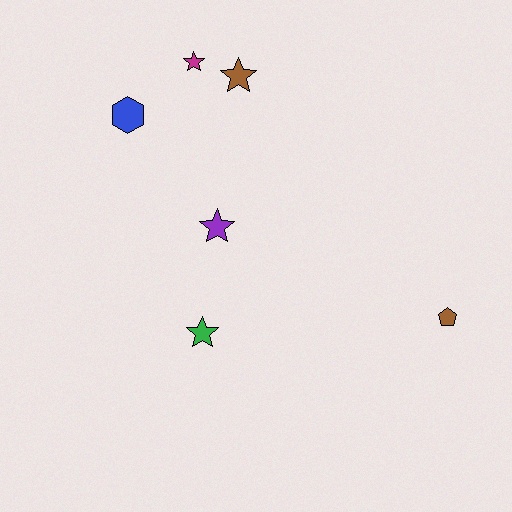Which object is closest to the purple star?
The green star is closest to the purple star.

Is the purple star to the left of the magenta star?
No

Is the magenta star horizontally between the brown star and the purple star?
No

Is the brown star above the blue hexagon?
Yes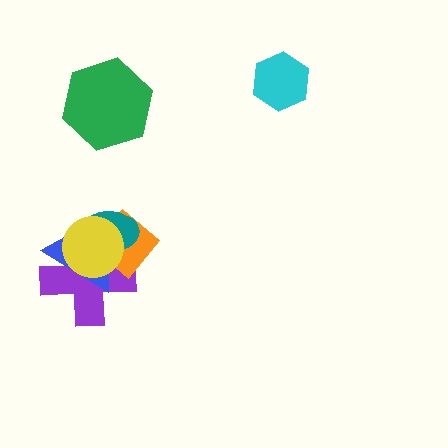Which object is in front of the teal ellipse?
The yellow circle is in front of the teal ellipse.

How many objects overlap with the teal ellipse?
4 objects overlap with the teal ellipse.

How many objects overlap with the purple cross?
4 objects overlap with the purple cross.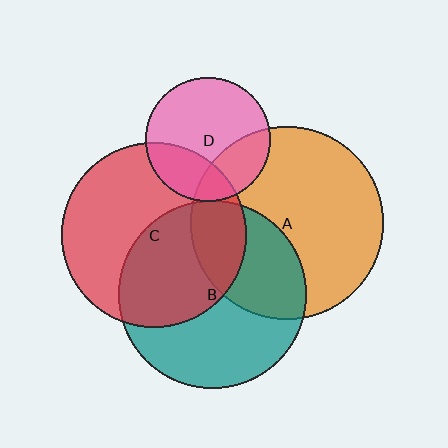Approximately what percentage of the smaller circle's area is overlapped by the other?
Approximately 35%.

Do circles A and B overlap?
Yes.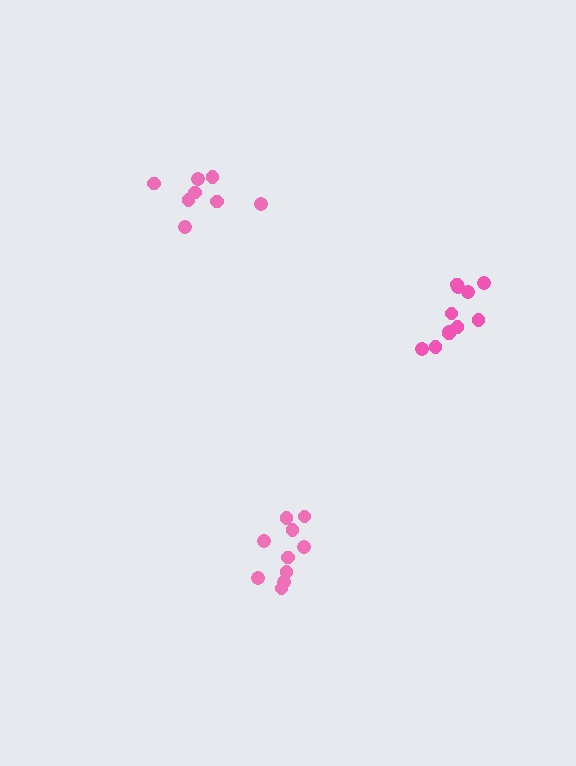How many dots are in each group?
Group 1: 8 dots, Group 2: 10 dots, Group 3: 11 dots (29 total).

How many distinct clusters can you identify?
There are 3 distinct clusters.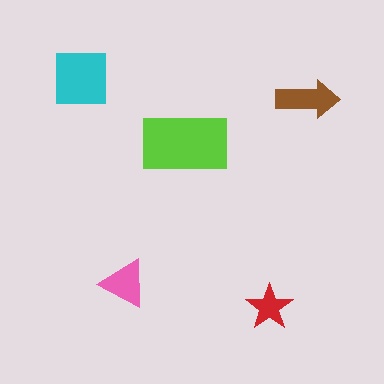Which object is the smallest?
The red star.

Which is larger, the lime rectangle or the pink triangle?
The lime rectangle.